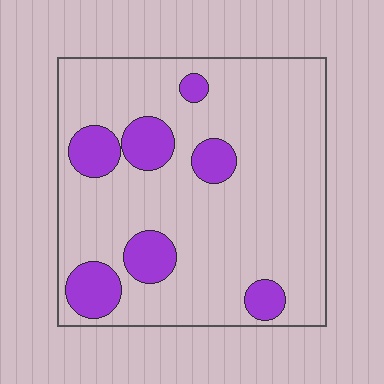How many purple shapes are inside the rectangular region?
7.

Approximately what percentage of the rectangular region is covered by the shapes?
Approximately 20%.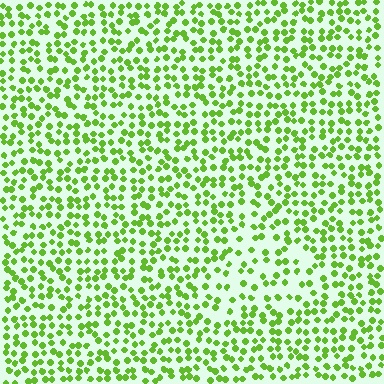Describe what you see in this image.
The image contains small lime elements arranged at two different densities. A triangle-shaped region is visible where the elements are less densely packed than the surrounding area.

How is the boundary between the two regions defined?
The boundary is defined by a change in element density (approximately 1.6x ratio). All elements are the same color, size, and shape.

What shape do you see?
I see a triangle.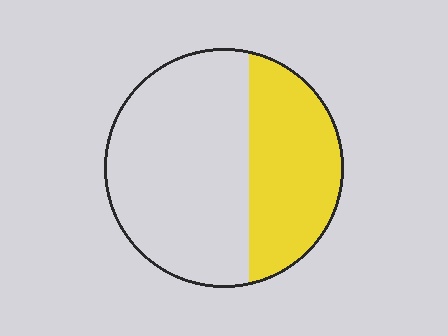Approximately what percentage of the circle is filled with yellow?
Approximately 35%.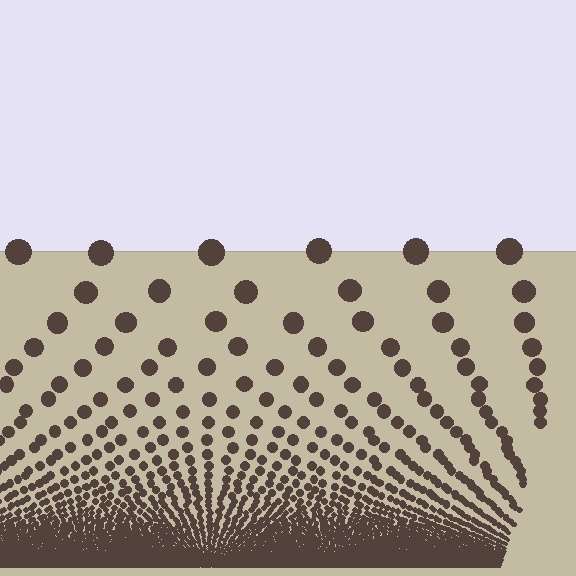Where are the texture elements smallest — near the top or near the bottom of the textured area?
Near the bottom.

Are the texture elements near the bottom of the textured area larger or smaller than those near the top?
Smaller. The gradient is inverted — elements near the bottom are smaller and denser.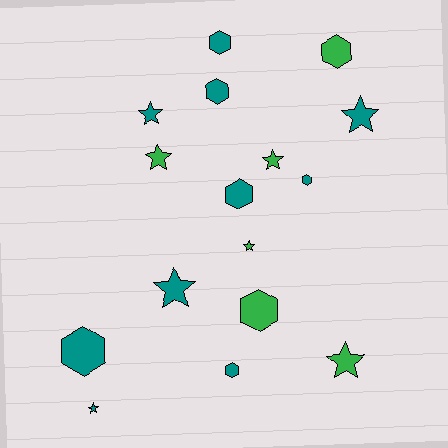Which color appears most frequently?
Teal, with 10 objects.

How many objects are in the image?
There are 16 objects.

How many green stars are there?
There are 4 green stars.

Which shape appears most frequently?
Hexagon, with 8 objects.